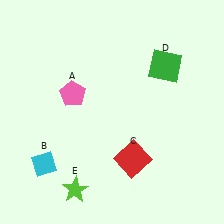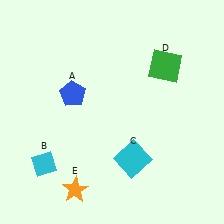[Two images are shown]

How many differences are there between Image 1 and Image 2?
There are 3 differences between the two images.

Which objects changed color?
A changed from pink to blue. C changed from red to cyan. E changed from lime to orange.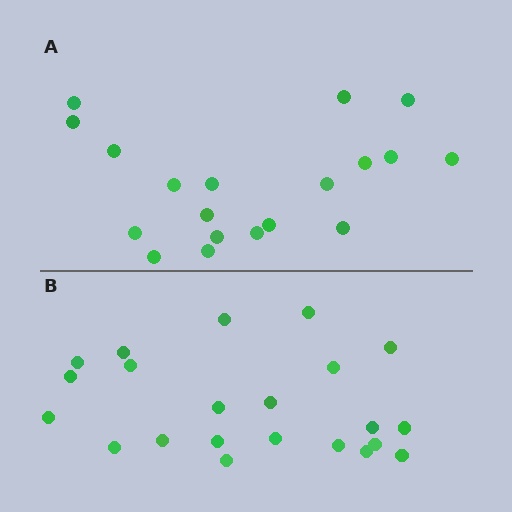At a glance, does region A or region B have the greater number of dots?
Region B (the bottom region) has more dots.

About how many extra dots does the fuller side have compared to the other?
Region B has just a few more — roughly 2 or 3 more dots than region A.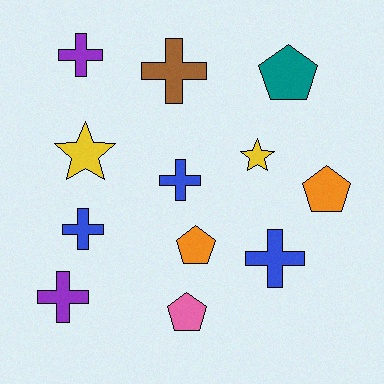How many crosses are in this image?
There are 6 crosses.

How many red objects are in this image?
There are no red objects.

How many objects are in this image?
There are 12 objects.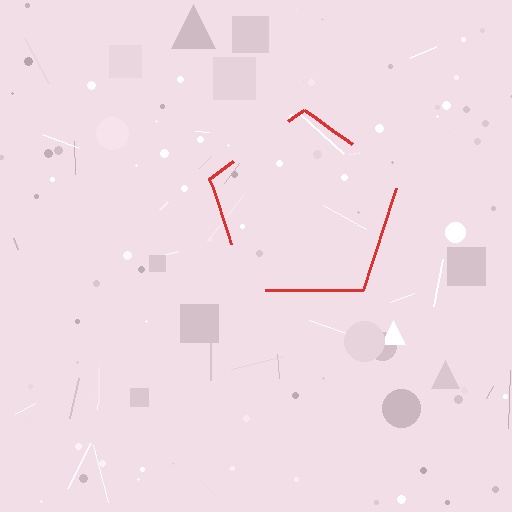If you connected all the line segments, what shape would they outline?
They would outline a pentagon.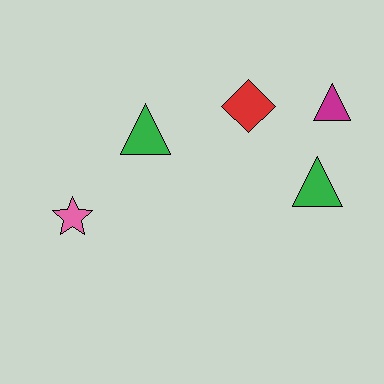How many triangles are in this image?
There are 3 triangles.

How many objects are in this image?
There are 5 objects.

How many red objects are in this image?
There is 1 red object.